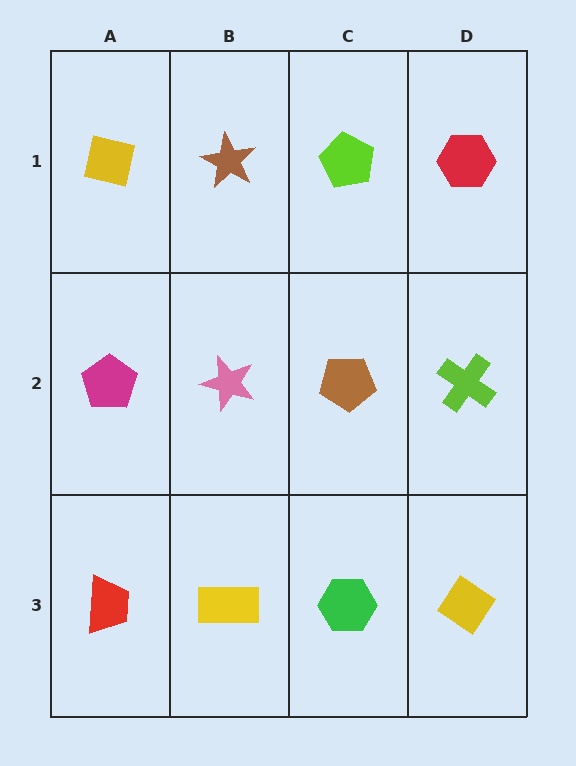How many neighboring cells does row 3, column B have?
3.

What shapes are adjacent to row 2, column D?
A red hexagon (row 1, column D), a yellow diamond (row 3, column D), a brown pentagon (row 2, column C).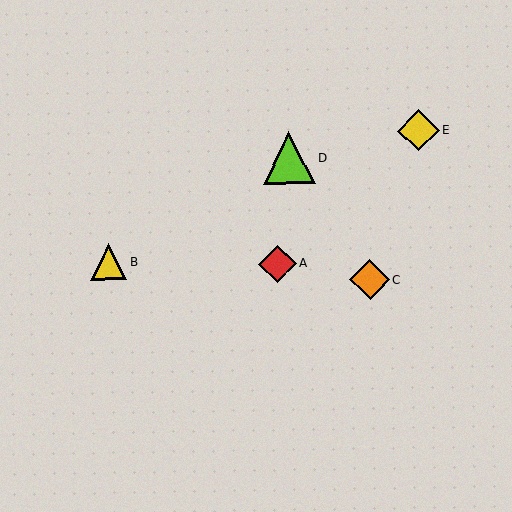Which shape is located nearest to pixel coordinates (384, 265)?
The orange diamond (labeled C) at (370, 280) is nearest to that location.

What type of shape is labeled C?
Shape C is an orange diamond.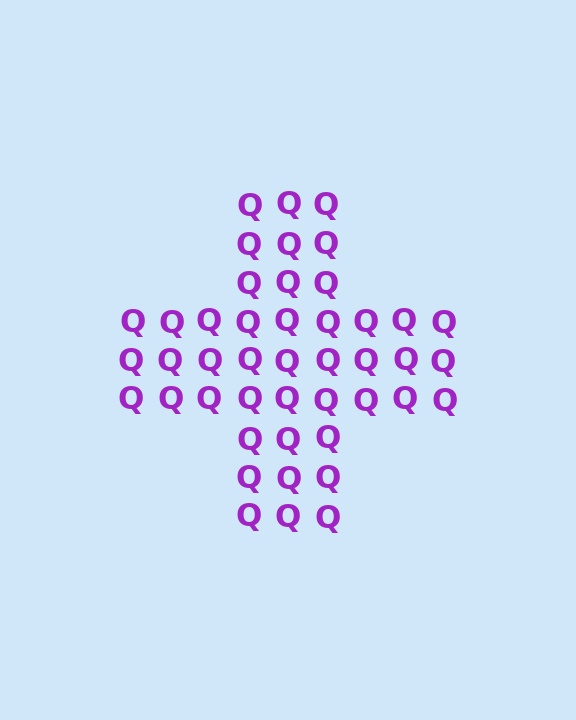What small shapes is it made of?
It is made of small letter Q's.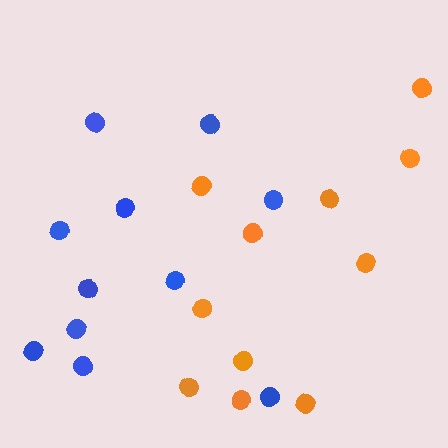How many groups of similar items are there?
There are 2 groups: one group of blue circles (11) and one group of orange circles (11).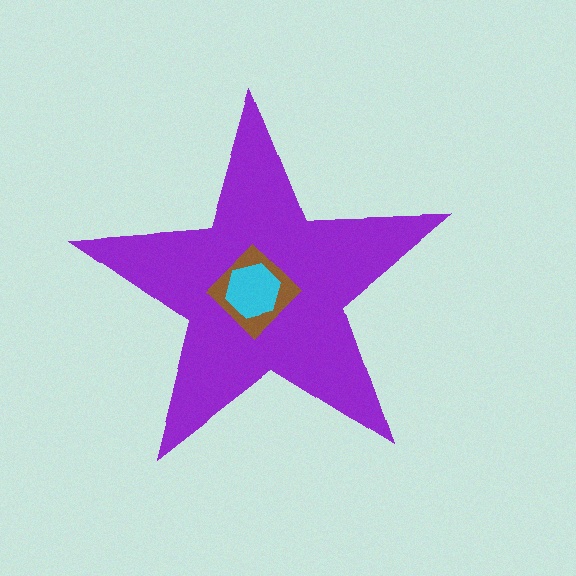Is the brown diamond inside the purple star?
Yes.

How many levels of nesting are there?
3.